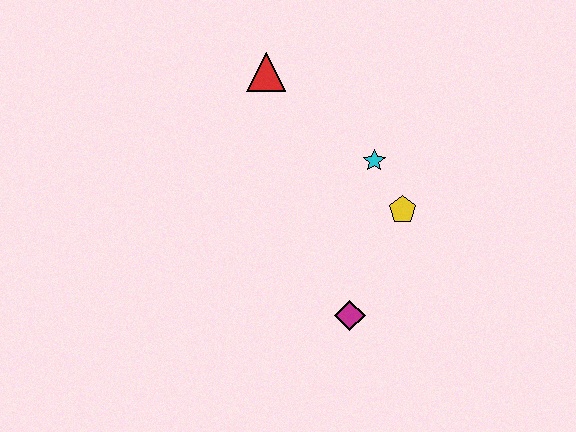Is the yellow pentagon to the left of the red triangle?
No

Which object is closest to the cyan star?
The yellow pentagon is closest to the cyan star.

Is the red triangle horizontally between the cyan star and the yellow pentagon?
No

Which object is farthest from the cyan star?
The magenta diamond is farthest from the cyan star.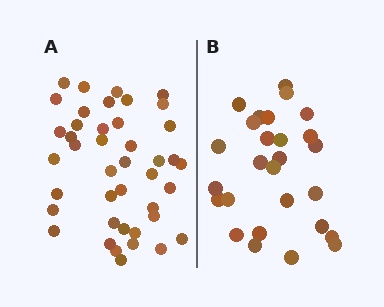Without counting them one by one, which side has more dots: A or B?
Region A (the left region) has more dots.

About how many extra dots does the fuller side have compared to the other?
Region A has approximately 15 more dots than region B.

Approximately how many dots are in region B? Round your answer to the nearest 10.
About 30 dots. (The exact count is 27, which rounds to 30.)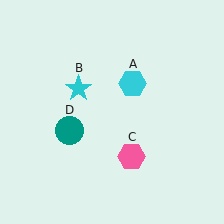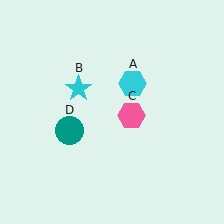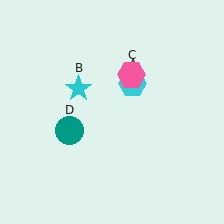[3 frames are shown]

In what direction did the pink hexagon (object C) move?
The pink hexagon (object C) moved up.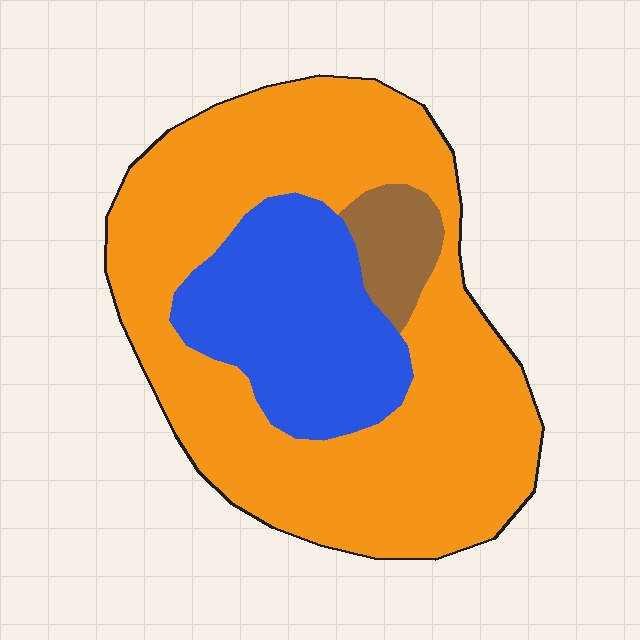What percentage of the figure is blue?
Blue covers 25% of the figure.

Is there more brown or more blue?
Blue.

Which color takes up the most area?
Orange, at roughly 70%.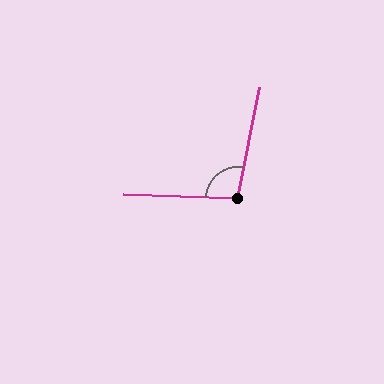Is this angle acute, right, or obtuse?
It is obtuse.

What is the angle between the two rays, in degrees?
Approximately 99 degrees.